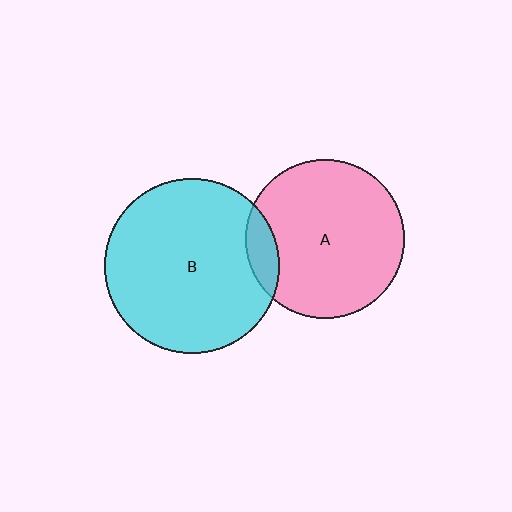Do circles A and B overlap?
Yes.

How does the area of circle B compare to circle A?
Approximately 1.2 times.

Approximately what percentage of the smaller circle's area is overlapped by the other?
Approximately 10%.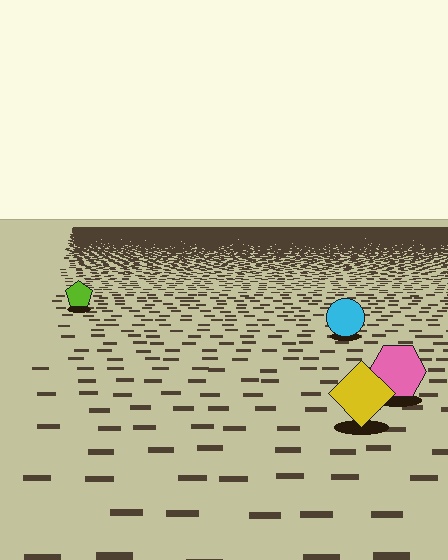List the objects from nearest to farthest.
From nearest to farthest: the yellow diamond, the pink hexagon, the cyan circle, the lime pentagon.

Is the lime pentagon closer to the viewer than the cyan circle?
No. The cyan circle is closer — you can tell from the texture gradient: the ground texture is coarser near it.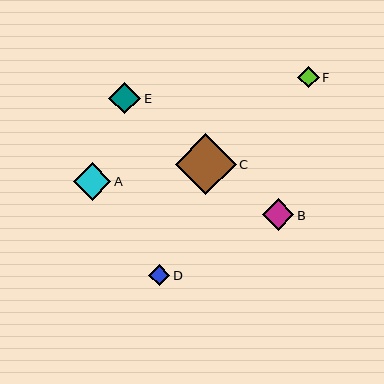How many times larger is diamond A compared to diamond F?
Diamond A is approximately 1.8 times the size of diamond F.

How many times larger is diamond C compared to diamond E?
Diamond C is approximately 1.9 times the size of diamond E.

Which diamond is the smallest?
Diamond D is the smallest with a size of approximately 21 pixels.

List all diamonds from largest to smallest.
From largest to smallest: C, A, E, B, F, D.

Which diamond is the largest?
Diamond C is the largest with a size of approximately 61 pixels.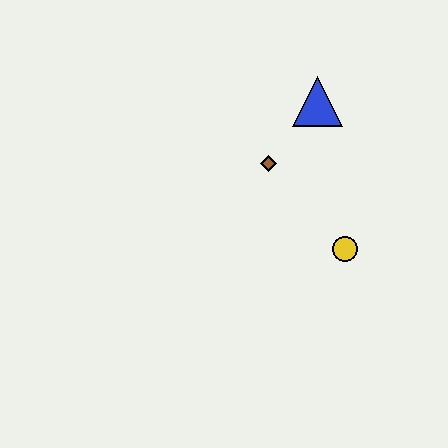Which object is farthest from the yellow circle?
The blue triangle is farthest from the yellow circle.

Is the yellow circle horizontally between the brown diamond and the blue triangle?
No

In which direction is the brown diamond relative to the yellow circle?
The brown diamond is above the yellow circle.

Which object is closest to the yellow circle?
The brown diamond is closest to the yellow circle.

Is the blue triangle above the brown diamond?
Yes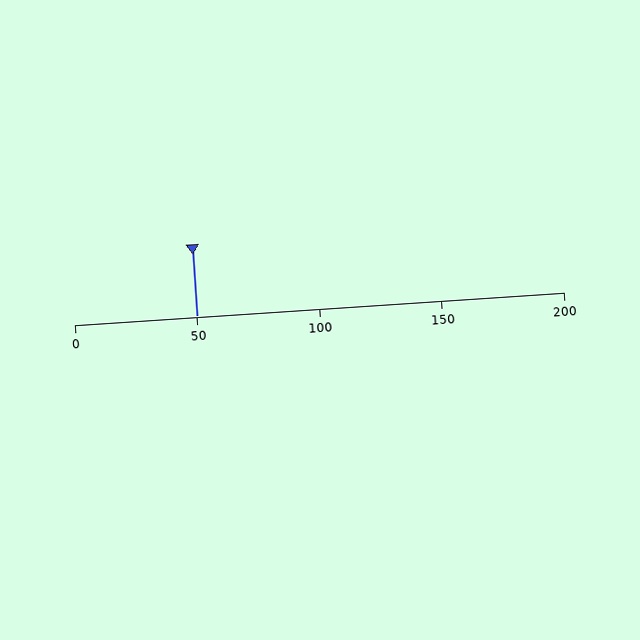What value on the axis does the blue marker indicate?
The marker indicates approximately 50.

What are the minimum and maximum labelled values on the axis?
The axis runs from 0 to 200.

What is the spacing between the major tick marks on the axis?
The major ticks are spaced 50 apart.